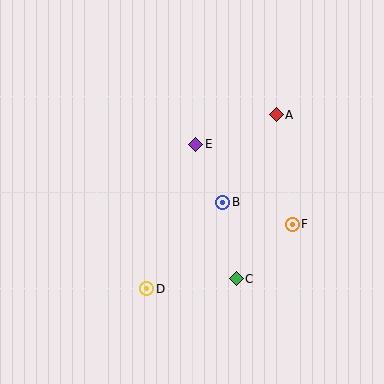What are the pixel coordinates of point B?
Point B is at (223, 202).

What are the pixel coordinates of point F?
Point F is at (292, 224).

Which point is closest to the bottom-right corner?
Point C is closest to the bottom-right corner.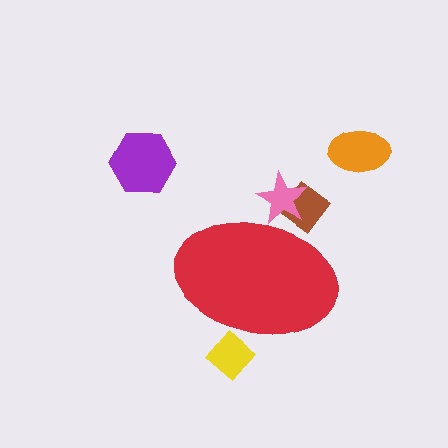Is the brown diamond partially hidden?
Yes, the brown diamond is partially hidden behind the red ellipse.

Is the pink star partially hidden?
Yes, the pink star is partially hidden behind the red ellipse.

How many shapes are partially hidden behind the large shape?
3 shapes are partially hidden.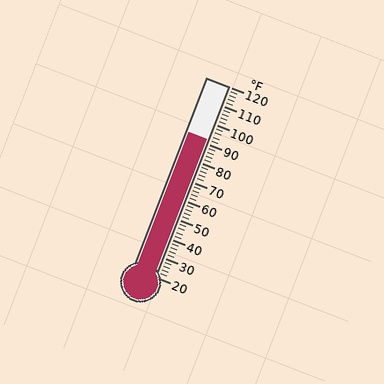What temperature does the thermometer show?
The thermometer shows approximately 92°F.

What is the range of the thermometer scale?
The thermometer scale ranges from 20°F to 120°F.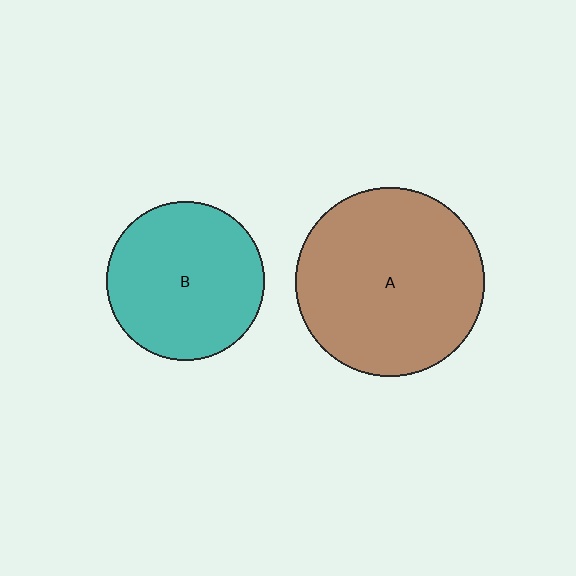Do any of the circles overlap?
No, none of the circles overlap.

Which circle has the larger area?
Circle A (brown).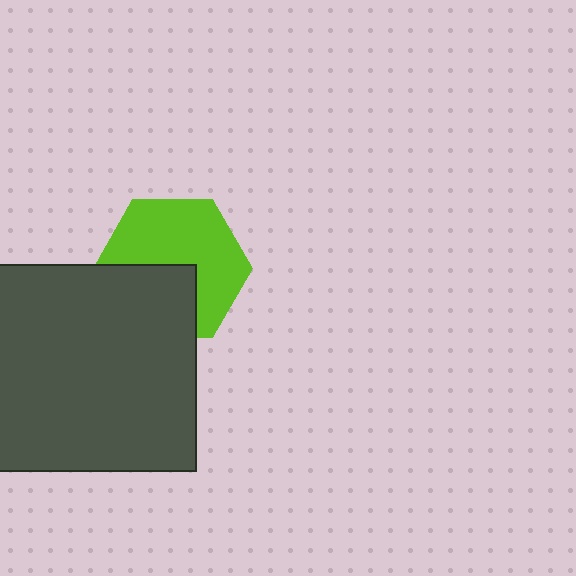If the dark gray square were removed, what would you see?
You would see the complete lime hexagon.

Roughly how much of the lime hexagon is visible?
About half of it is visible (roughly 62%).